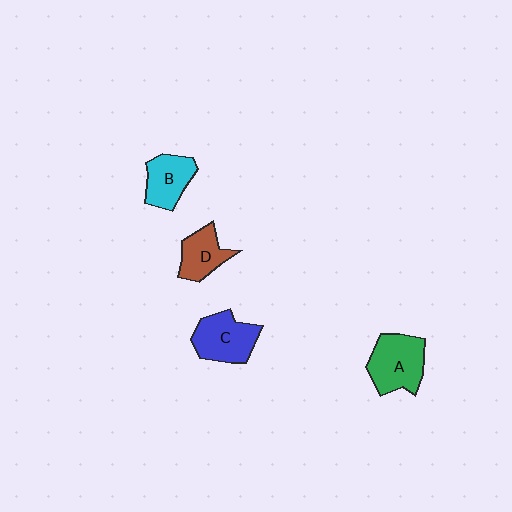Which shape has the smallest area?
Shape D (brown).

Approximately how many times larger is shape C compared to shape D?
Approximately 1.3 times.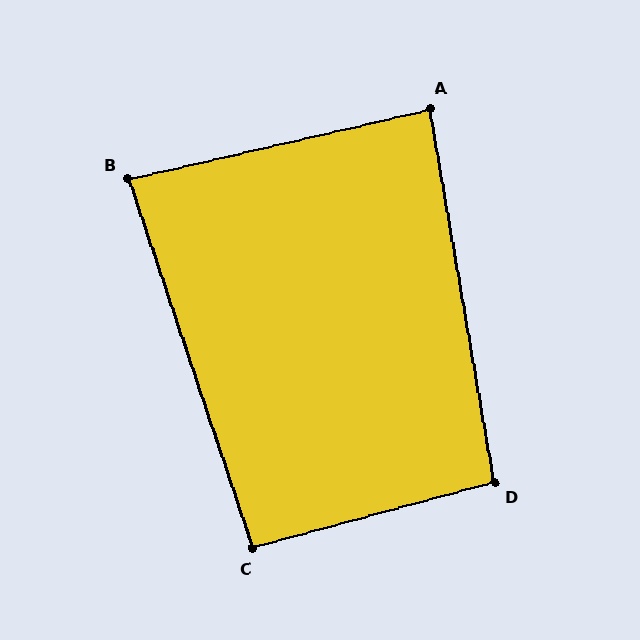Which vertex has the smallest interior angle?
B, at approximately 85 degrees.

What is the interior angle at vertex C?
Approximately 93 degrees (approximately right).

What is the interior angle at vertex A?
Approximately 87 degrees (approximately right).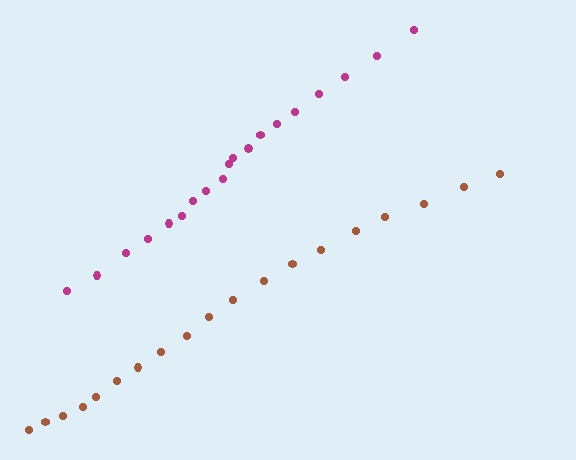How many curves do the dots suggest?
There are 2 distinct paths.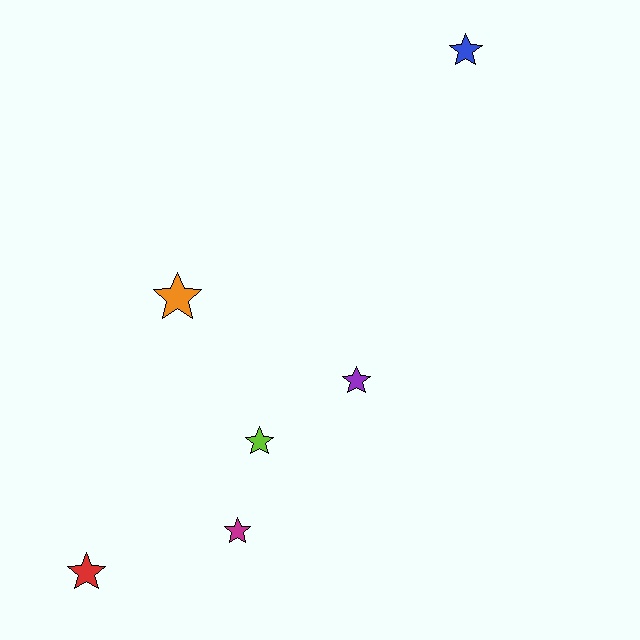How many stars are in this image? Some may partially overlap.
There are 6 stars.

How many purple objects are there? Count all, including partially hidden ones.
There is 1 purple object.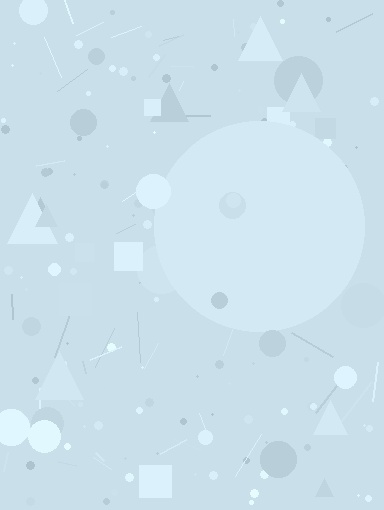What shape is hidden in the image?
A circle is hidden in the image.